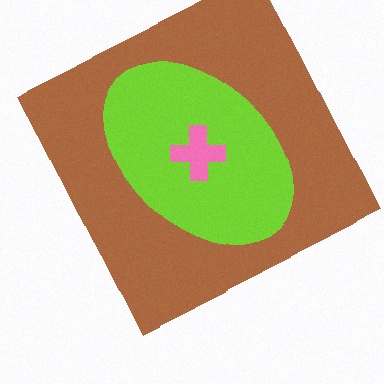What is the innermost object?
The pink cross.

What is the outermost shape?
The brown square.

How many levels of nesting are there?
3.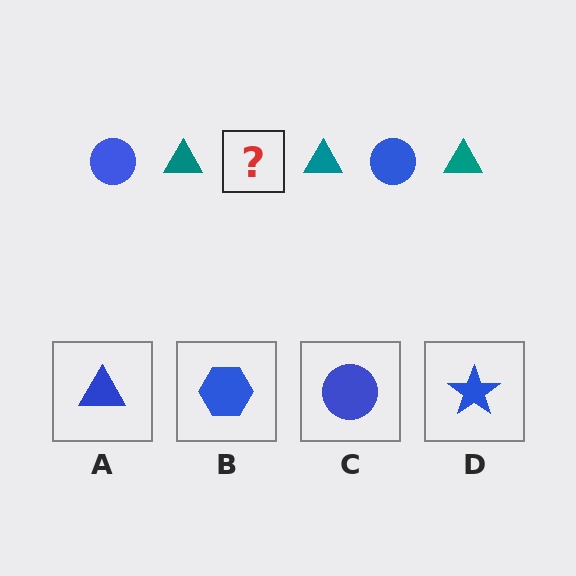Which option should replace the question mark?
Option C.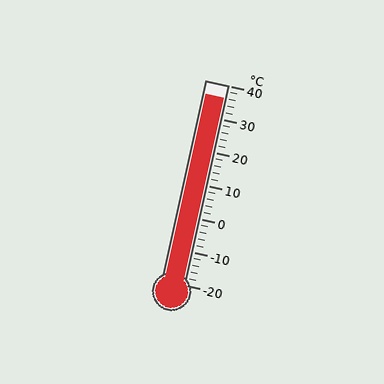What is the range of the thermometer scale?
The thermometer scale ranges from -20°C to 40°C.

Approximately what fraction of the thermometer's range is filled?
The thermometer is filled to approximately 95% of its range.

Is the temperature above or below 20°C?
The temperature is above 20°C.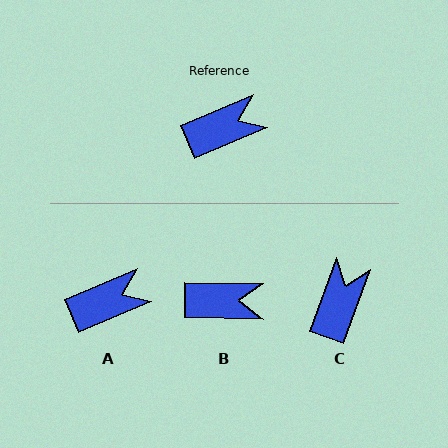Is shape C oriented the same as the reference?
No, it is off by about 47 degrees.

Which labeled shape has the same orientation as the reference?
A.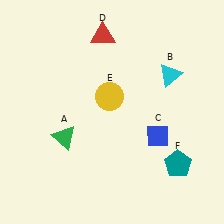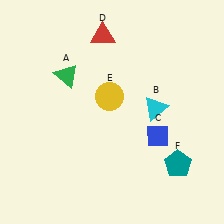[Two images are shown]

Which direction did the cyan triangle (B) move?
The cyan triangle (B) moved down.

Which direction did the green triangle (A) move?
The green triangle (A) moved up.